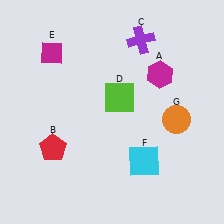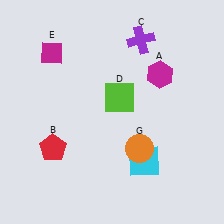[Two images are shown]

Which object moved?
The orange circle (G) moved left.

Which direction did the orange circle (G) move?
The orange circle (G) moved left.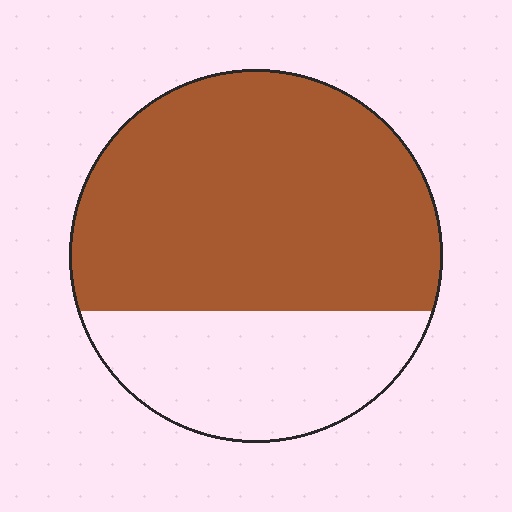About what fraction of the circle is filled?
About two thirds (2/3).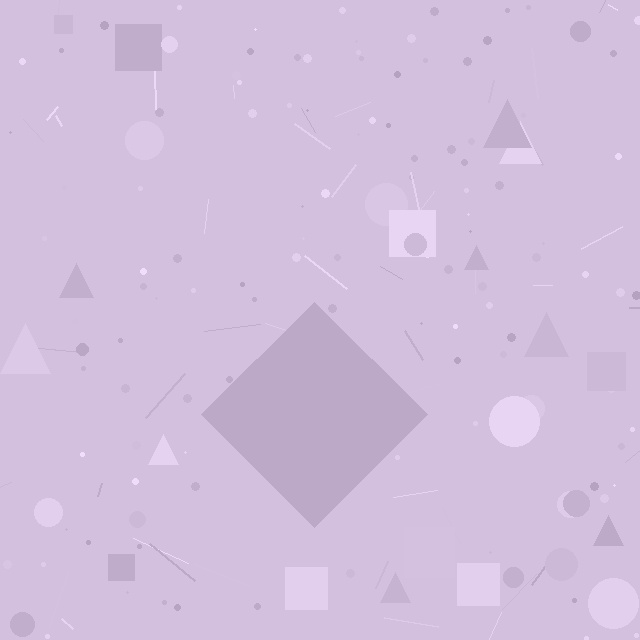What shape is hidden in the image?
A diamond is hidden in the image.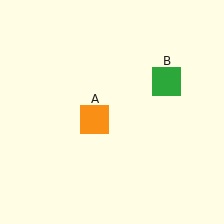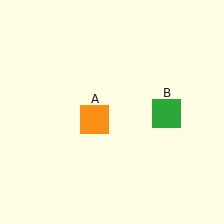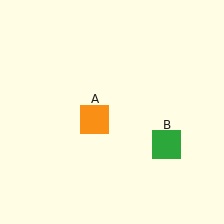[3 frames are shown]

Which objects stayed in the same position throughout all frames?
Orange square (object A) remained stationary.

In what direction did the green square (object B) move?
The green square (object B) moved down.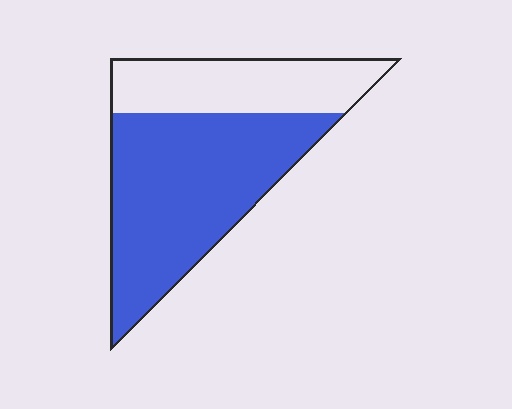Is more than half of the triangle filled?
Yes.